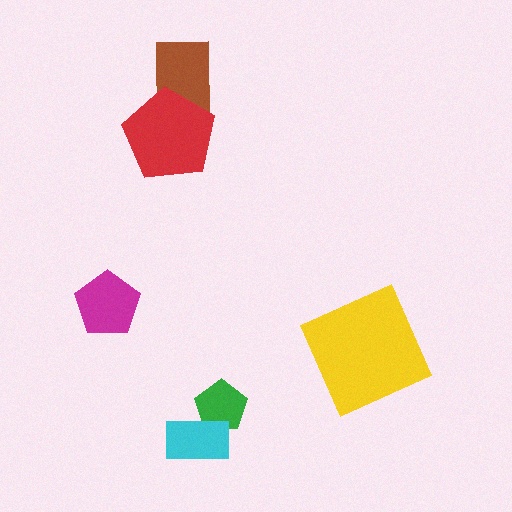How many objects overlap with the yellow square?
0 objects overlap with the yellow square.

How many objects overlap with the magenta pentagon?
0 objects overlap with the magenta pentagon.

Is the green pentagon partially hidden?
Yes, it is partially covered by another shape.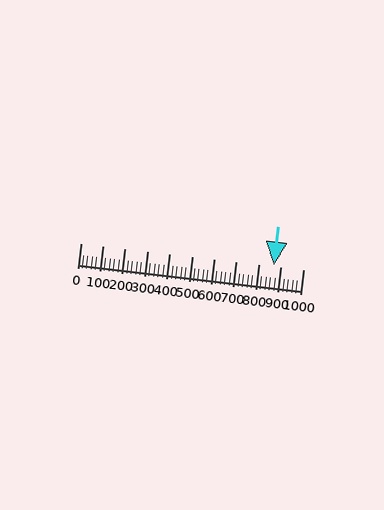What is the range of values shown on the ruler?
The ruler shows values from 0 to 1000.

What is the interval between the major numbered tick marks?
The major tick marks are spaced 100 units apart.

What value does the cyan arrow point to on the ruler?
The cyan arrow points to approximately 867.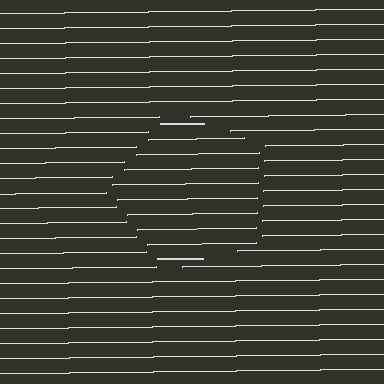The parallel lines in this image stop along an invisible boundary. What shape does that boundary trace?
An illusory pentagon. The interior of the shape contains the same grating, shifted by half a period — the contour is defined by the phase discontinuity where line-ends from the inner and outer gratings abut.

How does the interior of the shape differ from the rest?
The interior of the shape contains the same grating, shifted by half a period — the contour is defined by the phase discontinuity where line-ends from the inner and outer gratings abut.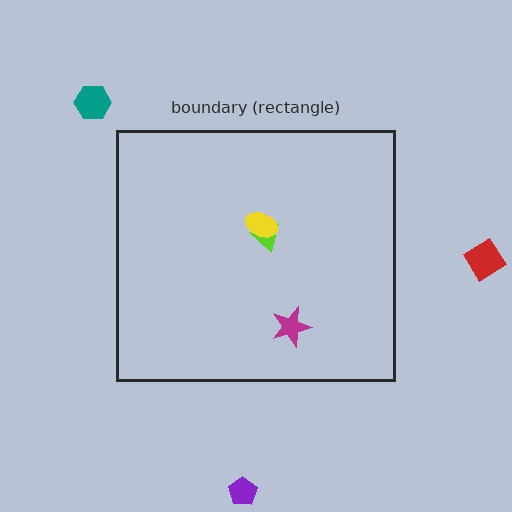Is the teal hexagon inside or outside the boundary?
Outside.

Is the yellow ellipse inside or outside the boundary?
Inside.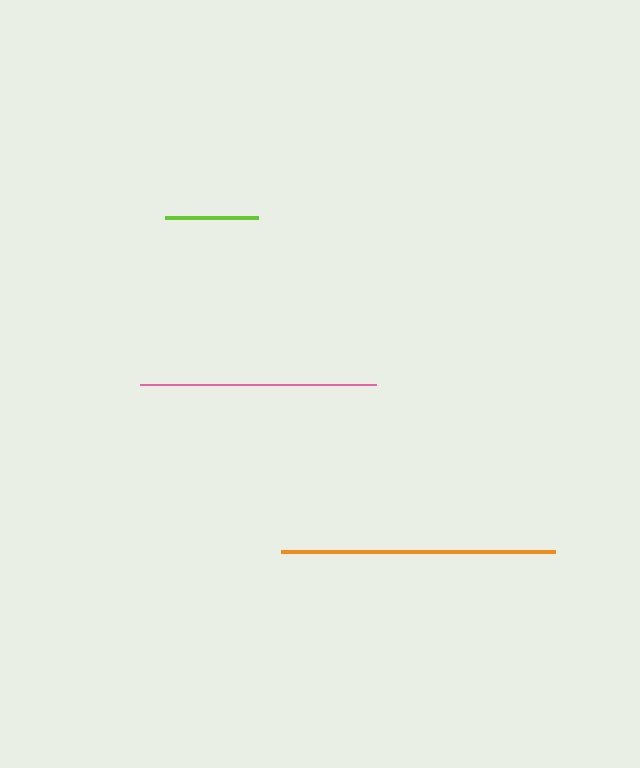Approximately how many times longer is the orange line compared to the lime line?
The orange line is approximately 3.0 times the length of the lime line.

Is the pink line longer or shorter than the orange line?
The orange line is longer than the pink line.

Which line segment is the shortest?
The lime line is the shortest at approximately 93 pixels.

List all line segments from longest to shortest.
From longest to shortest: orange, pink, lime.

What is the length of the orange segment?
The orange segment is approximately 274 pixels long.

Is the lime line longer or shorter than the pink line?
The pink line is longer than the lime line.